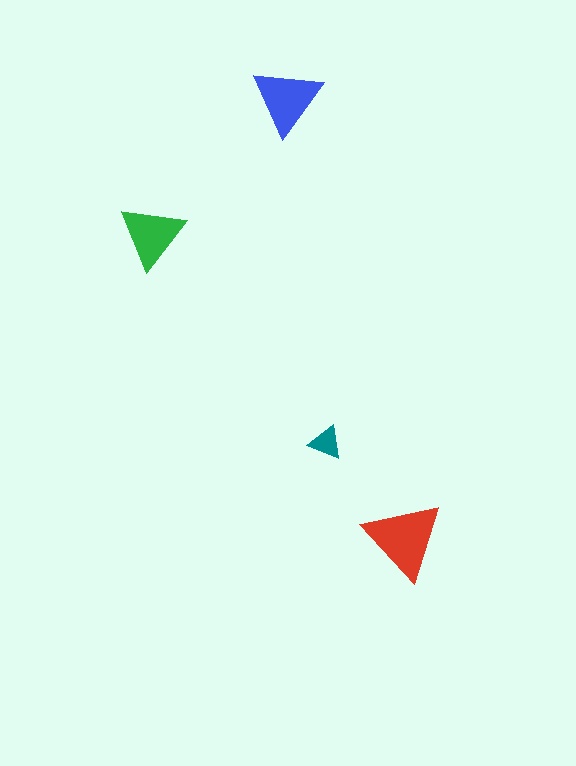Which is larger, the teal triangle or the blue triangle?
The blue one.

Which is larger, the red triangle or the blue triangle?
The red one.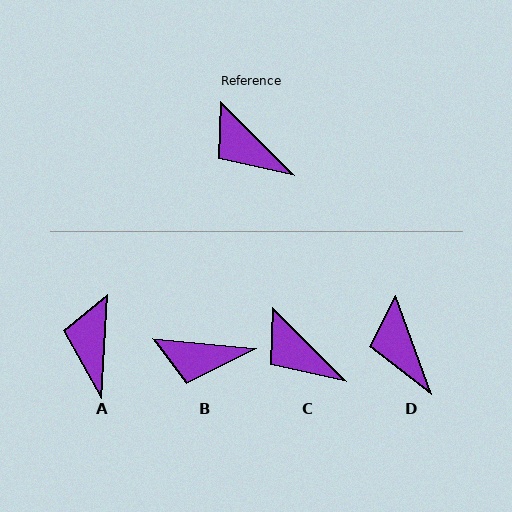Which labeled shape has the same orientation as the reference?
C.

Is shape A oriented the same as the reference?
No, it is off by about 48 degrees.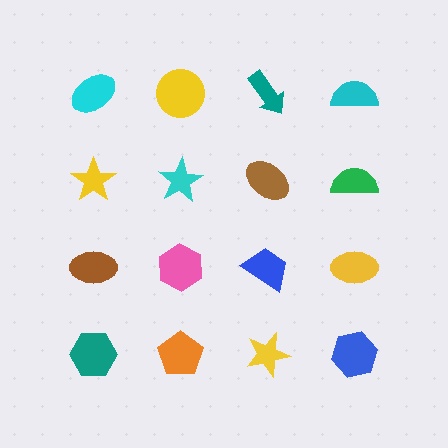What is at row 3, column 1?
A brown ellipse.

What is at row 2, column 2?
A cyan star.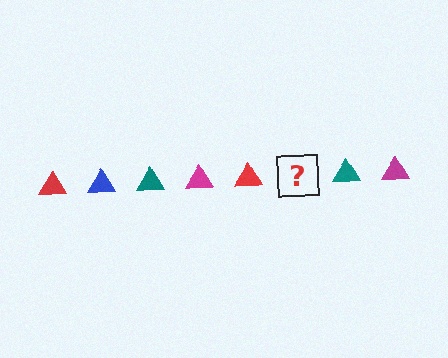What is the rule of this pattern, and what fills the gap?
The rule is that the pattern cycles through red, blue, teal, magenta triangles. The gap should be filled with a blue triangle.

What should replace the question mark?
The question mark should be replaced with a blue triangle.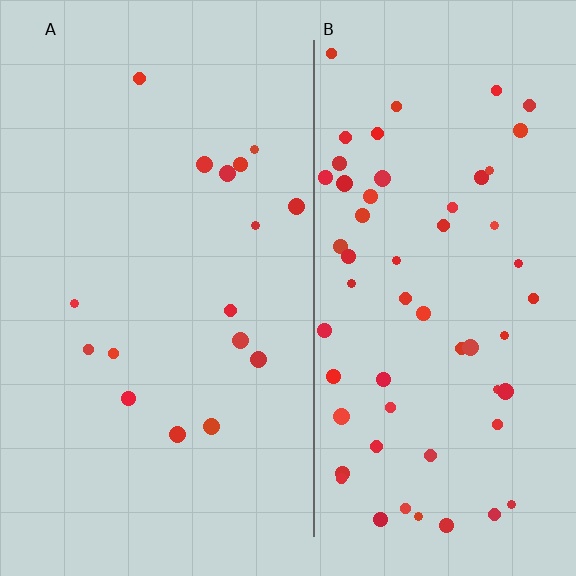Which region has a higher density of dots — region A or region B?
B (the right).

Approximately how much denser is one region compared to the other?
Approximately 3.6× — region B over region A.